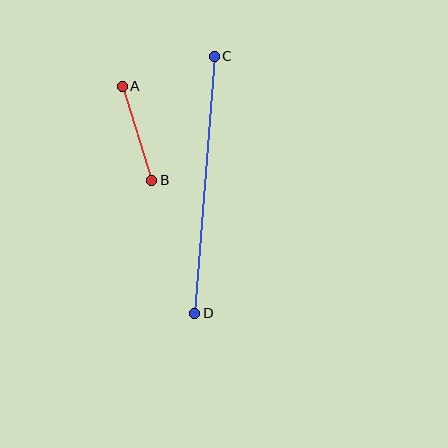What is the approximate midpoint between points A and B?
The midpoint is at approximately (137, 133) pixels.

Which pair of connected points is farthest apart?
Points C and D are farthest apart.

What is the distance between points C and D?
The distance is approximately 258 pixels.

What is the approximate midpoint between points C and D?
The midpoint is at approximately (205, 185) pixels.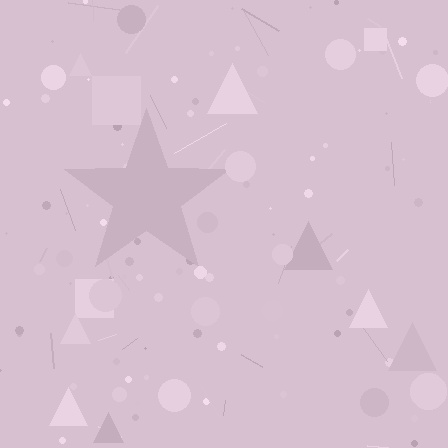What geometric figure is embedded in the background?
A star is embedded in the background.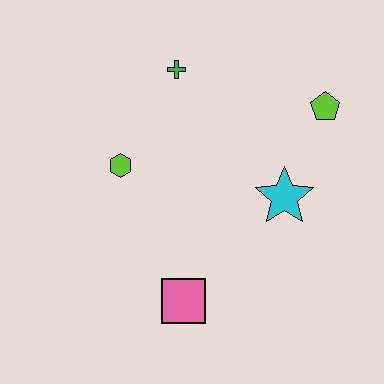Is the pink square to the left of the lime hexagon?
No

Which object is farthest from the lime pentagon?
The pink square is farthest from the lime pentagon.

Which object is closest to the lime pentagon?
The cyan star is closest to the lime pentagon.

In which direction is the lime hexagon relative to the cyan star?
The lime hexagon is to the left of the cyan star.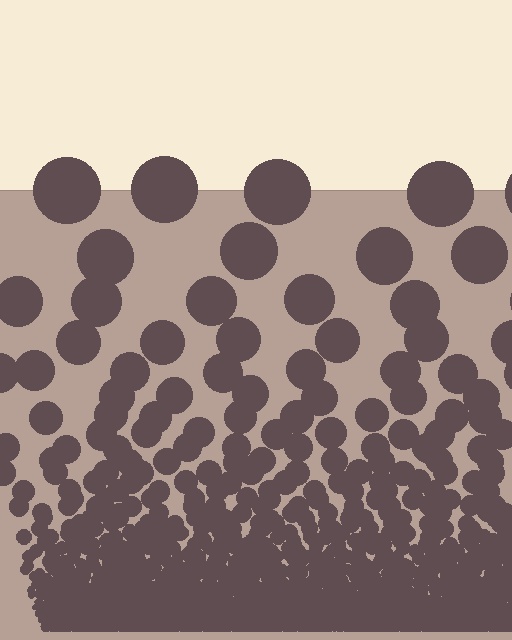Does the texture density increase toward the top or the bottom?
Density increases toward the bottom.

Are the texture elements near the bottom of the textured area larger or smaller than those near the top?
Smaller. The gradient is inverted — elements near the bottom are smaller and denser.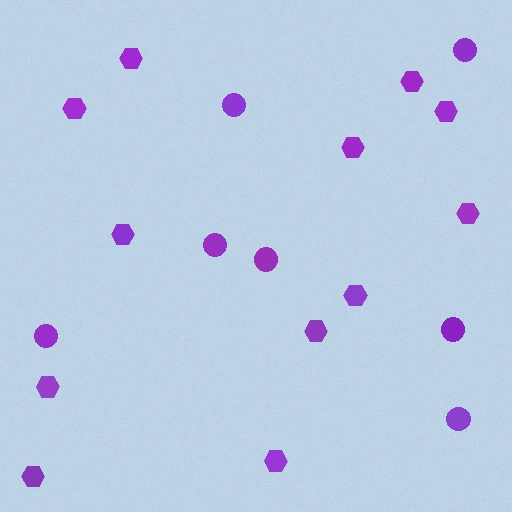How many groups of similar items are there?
There are 2 groups: one group of circles (7) and one group of hexagons (12).